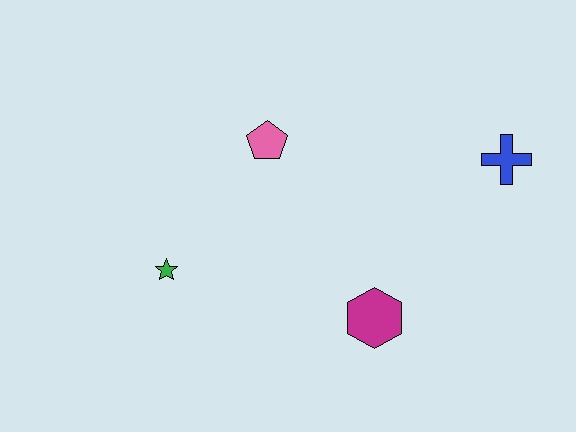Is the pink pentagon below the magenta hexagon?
No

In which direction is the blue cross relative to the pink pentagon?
The blue cross is to the right of the pink pentagon.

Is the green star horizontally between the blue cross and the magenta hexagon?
No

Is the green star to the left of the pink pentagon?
Yes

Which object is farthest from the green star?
The blue cross is farthest from the green star.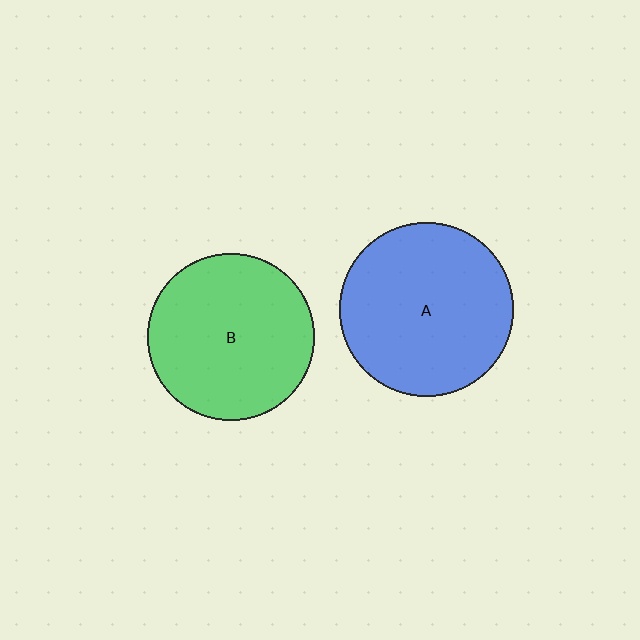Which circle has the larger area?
Circle A (blue).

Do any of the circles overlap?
No, none of the circles overlap.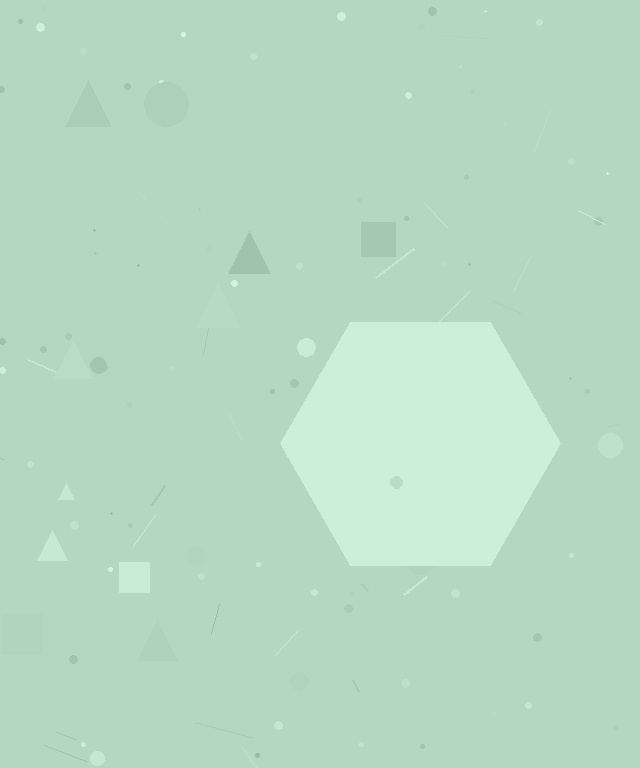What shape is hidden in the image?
A hexagon is hidden in the image.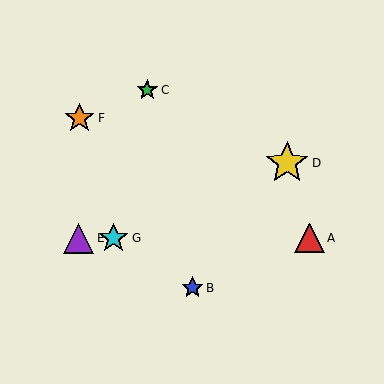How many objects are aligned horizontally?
3 objects (A, E, G) are aligned horizontally.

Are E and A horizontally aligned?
Yes, both are at y≈238.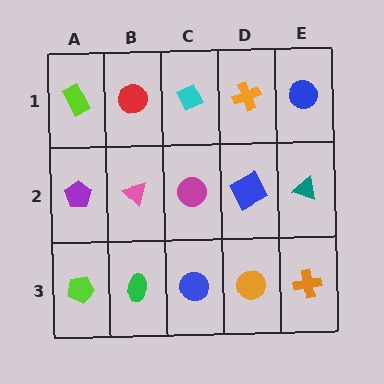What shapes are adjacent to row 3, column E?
A teal triangle (row 2, column E), an orange circle (row 3, column D).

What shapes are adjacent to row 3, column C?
A magenta circle (row 2, column C), a green ellipse (row 3, column B), an orange circle (row 3, column D).